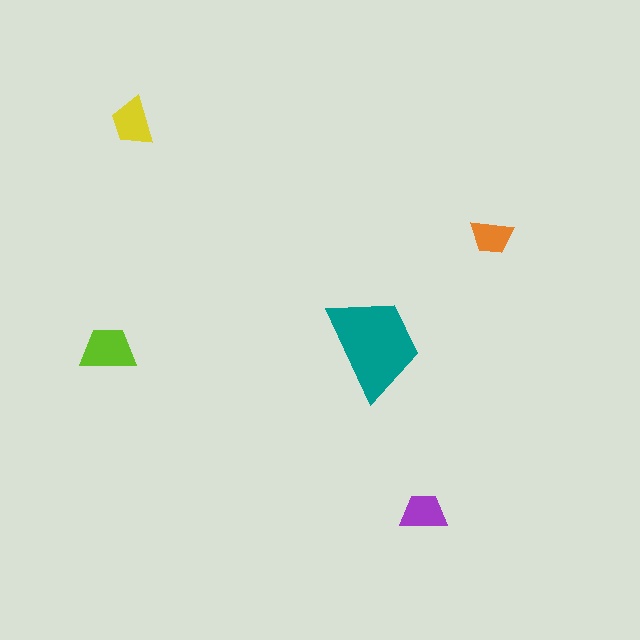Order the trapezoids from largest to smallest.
the teal one, the lime one, the yellow one, the purple one, the orange one.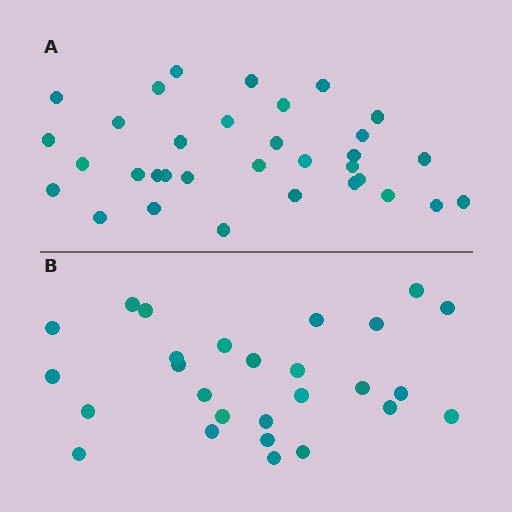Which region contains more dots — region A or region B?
Region A (the top region) has more dots.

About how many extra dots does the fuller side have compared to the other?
Region A has about 6 more dots than region B.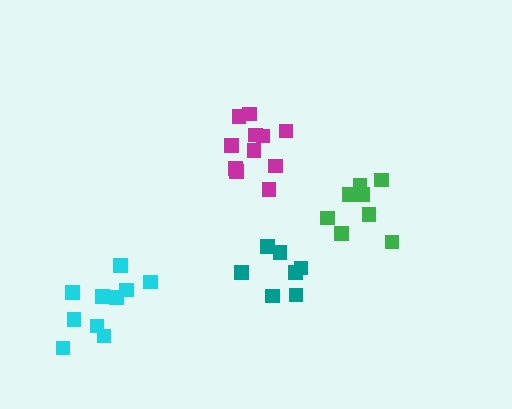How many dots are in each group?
Group 1: 10 dots, Group 2: 7 dots, Group 3: 11 dots, Group 4: 8 dots (36 total).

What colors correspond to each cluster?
The clusters are colored: cyan, teal, magenta, green.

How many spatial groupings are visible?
There are 4 spatial groupings.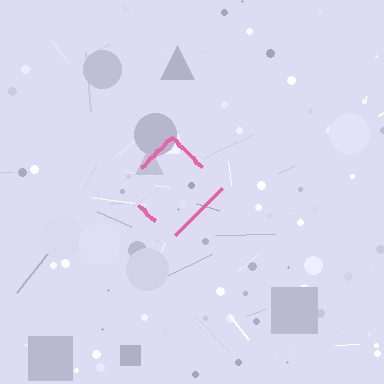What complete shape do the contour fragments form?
The contour fragments form a diamond.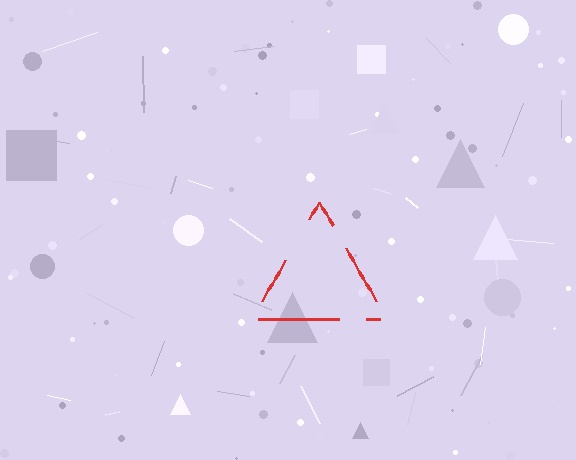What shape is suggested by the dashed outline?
The dashed outline suggests a triangle.